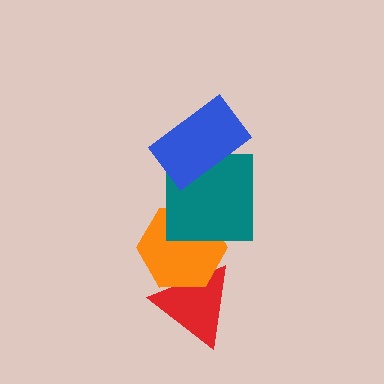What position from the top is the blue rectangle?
The blue rectangle is 1st from the top.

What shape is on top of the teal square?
The blue rectangle is on top of the teal square.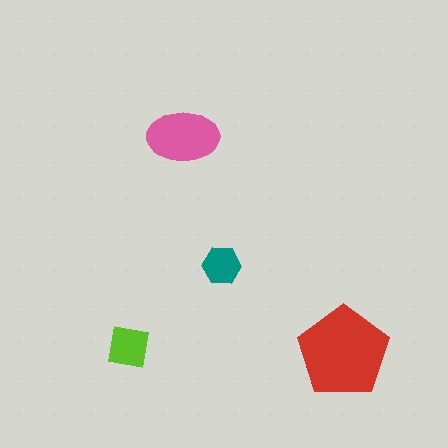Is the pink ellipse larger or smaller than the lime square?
Larger.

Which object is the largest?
The red pentagon.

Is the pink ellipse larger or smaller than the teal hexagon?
Larger.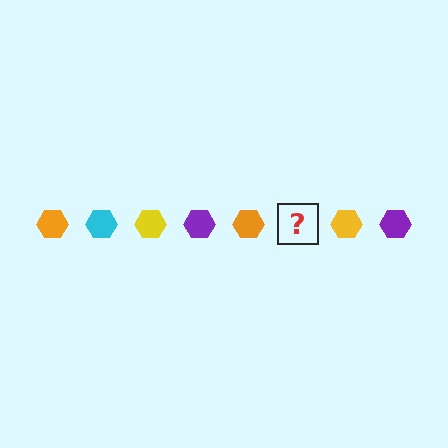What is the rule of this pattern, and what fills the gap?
The rule is that the pattern cycles through orange, cyan, yellow, purple hexagons. The gap should be filled with a cyan hexagon.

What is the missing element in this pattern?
The missing element is a cyan hexagon.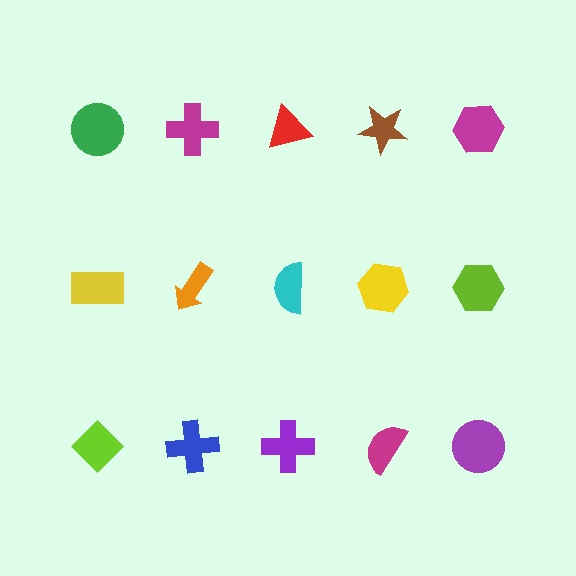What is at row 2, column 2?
An orange arrow.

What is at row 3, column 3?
A purple cross.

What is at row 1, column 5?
A magenta hexagon.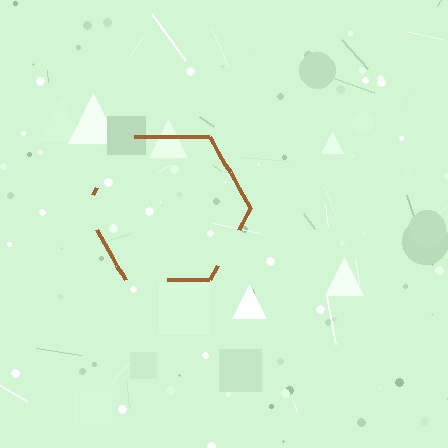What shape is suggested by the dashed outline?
The dashed outline suggests a hexagon.